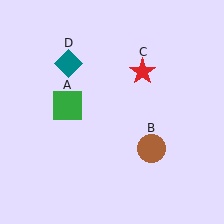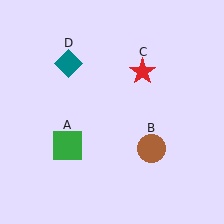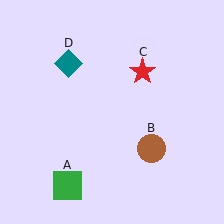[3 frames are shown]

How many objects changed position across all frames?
1 object changed position: green square (object A).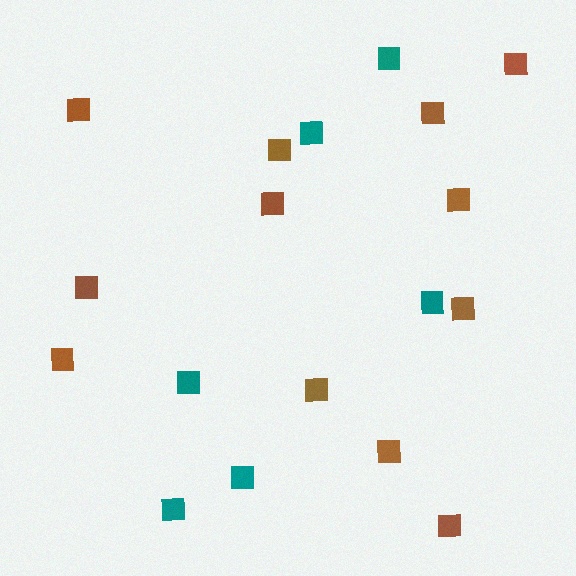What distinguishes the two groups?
There are 2 groups: one group of brown squares (12) and one group of teal squares (6).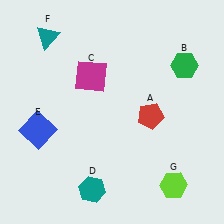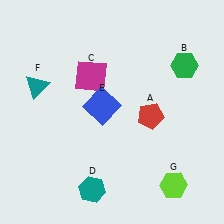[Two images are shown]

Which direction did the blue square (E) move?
The blue square (E) moved right.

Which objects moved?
The objects that moved are: the blue square (E), the teal triangle (F).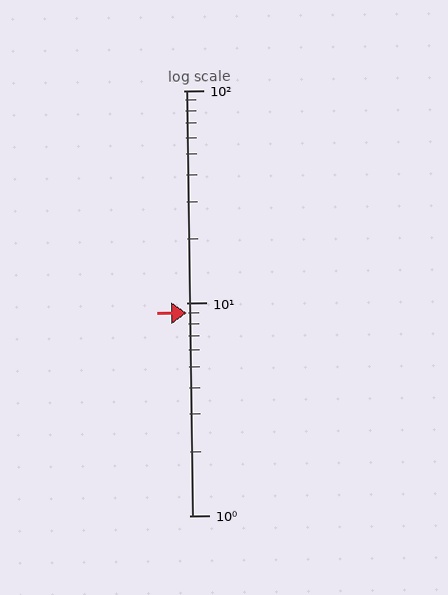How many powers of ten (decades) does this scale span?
The scale spans 2 decades, from 1 to 100.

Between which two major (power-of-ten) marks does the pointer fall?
The pointer is between 1 and 10.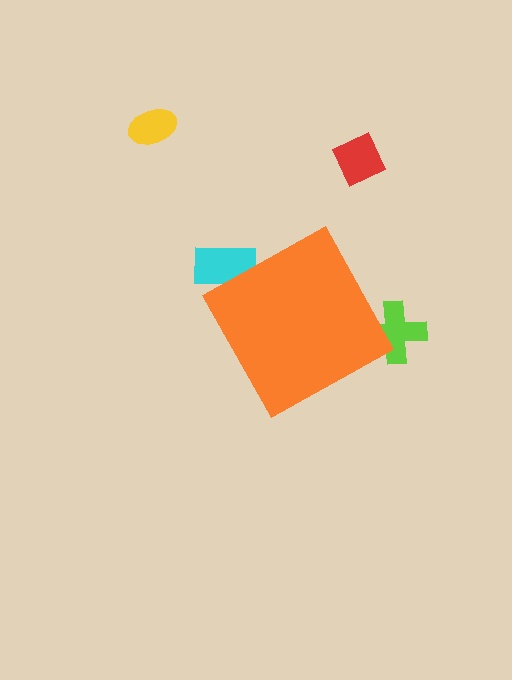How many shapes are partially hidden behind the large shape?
2 shapes are partially hidden.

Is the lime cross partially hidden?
Yes, the lime cross is partially hidden behind the orange diamond.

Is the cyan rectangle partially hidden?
Yes, the cyan rectangle is partially hidden behind the orange diamond.